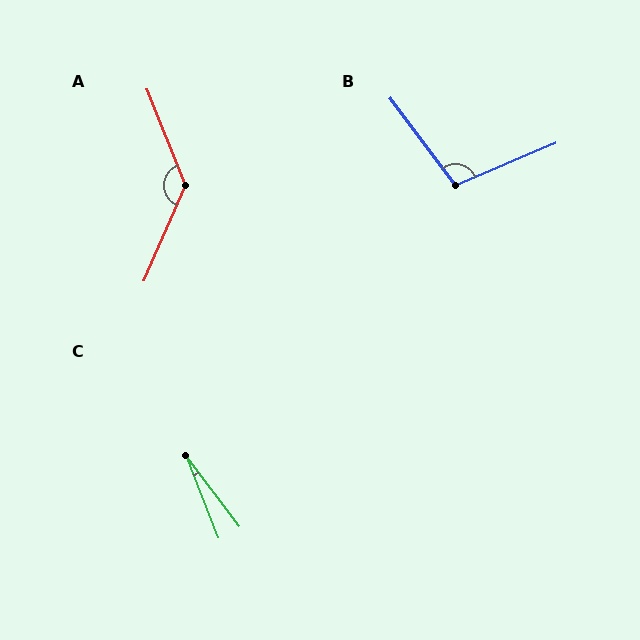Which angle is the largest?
A, at approximately 135 degrees.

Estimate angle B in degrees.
Approximately 104 degrees.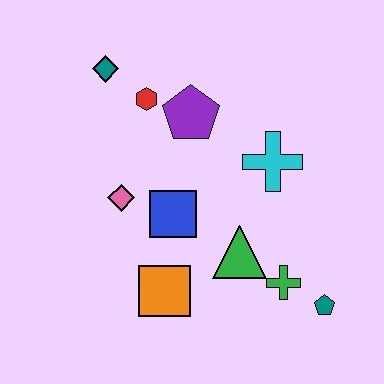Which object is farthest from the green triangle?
The teal diamond is farthest from the green triangle.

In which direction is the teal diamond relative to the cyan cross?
The teal diamond is to the left of the cyan cross.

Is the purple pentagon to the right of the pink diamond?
Yes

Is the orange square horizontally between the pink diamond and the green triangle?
Yes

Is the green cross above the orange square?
Yes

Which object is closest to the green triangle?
The green cross is closest to the green triangle.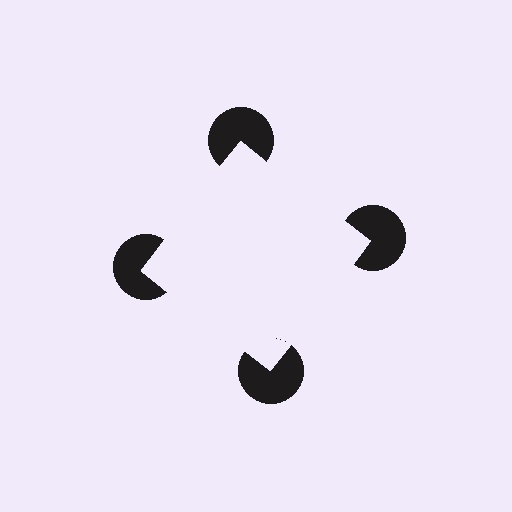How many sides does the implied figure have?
4 sides.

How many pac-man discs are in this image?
There are 4 — one at each vertex of the illusory square.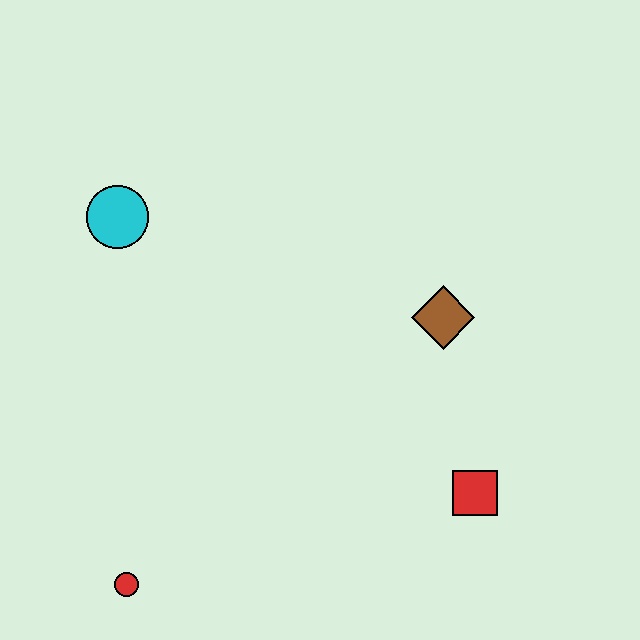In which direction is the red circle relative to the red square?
The red circle is to the left of the red square.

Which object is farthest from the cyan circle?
The red square is farthest from the cyan circle.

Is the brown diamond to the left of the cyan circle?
No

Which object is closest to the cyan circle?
The brown diamond is closest to the cyan circle.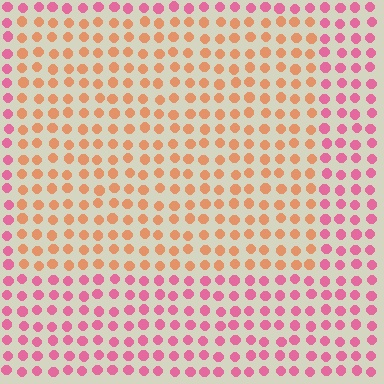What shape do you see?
I see a rectangle.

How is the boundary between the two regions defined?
The boundary is defined purely by a slight shift in hue (about 46 degrees). Spacing, size, and orientation are identical on both sides.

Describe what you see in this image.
The image is filled with small pink elements in a uniform arrangement. A rectangle-shaped region is visible where the elements are tinted to a slightly different hue, forming a subtle color boundary.